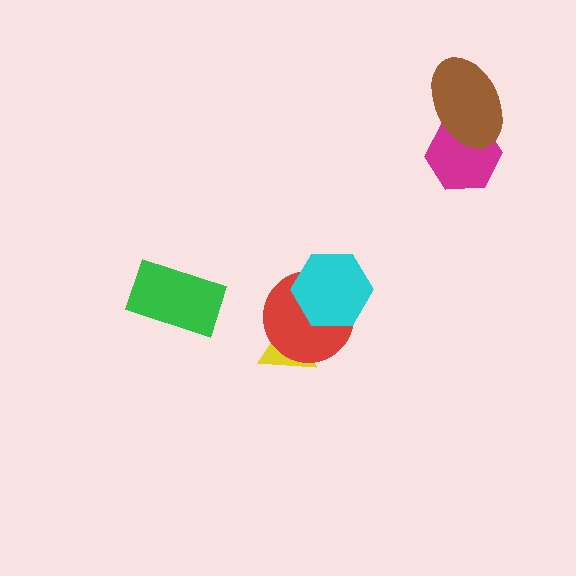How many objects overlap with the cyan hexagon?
1 object overlaps with the cyan hexagon.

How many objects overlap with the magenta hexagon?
1 object overlaps with the magenta hexagon.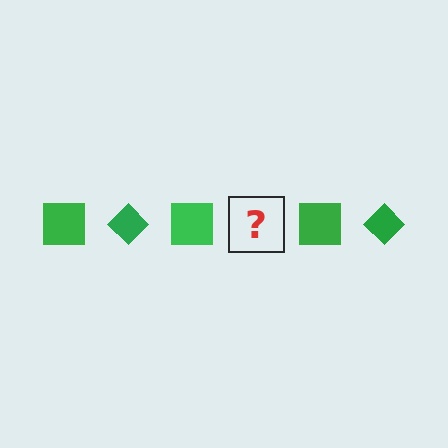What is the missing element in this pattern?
The missing element is a green diamond.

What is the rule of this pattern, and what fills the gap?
The rule is that the pattern cycles through square, diamond shapes in green. The gap should be filled with a green diamond.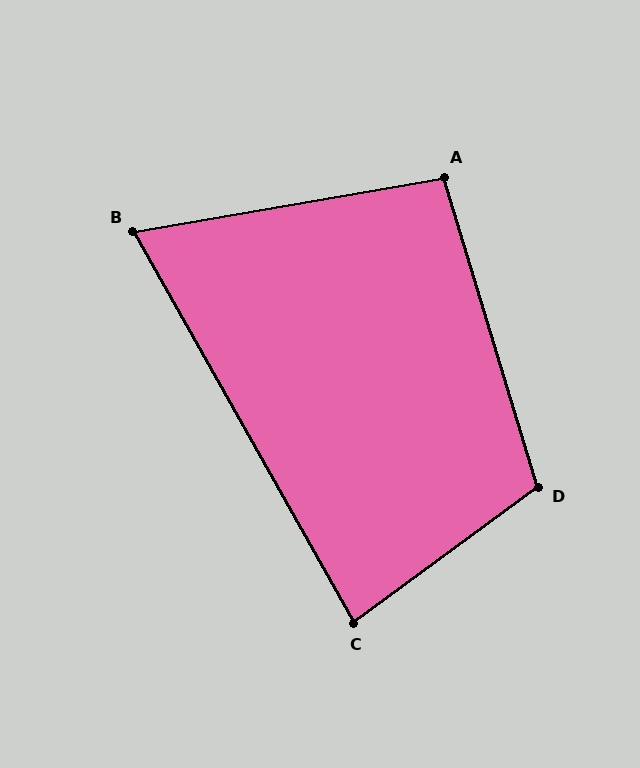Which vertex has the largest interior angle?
D, at approximately 109 degrees.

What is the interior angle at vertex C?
Approximately 83 degrees (acute).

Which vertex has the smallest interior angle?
B, at approximately 71 degrees.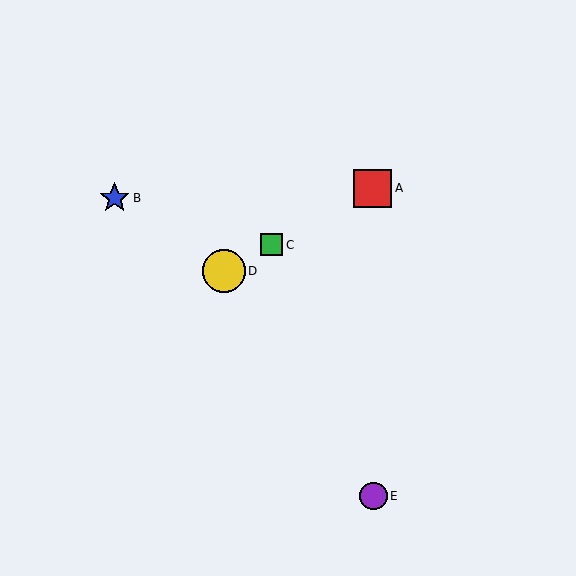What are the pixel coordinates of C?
Object C is at (272, 245).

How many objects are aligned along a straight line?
3 objects (A, C, D) are aligned along a straight line.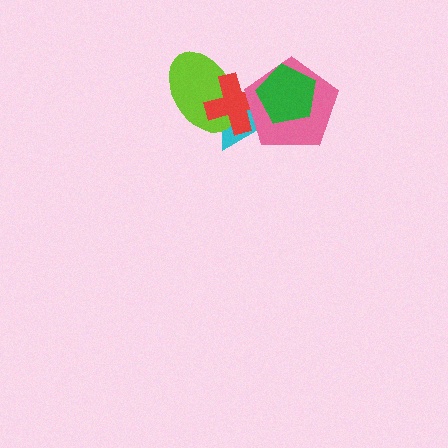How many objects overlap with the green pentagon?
3 objects overlap with the green pentagon.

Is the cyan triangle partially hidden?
Yes, it is partially covered by another shape.